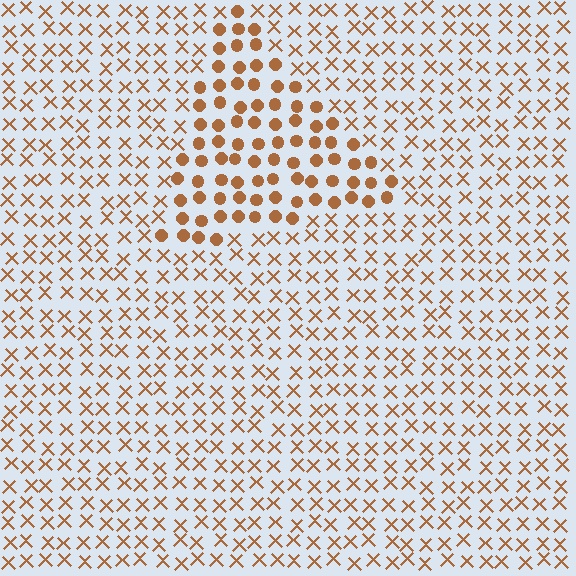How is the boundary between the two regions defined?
The boundary is defined by a change in element shape: circles inside vs. X marks outside. All elements share the same color and spacing.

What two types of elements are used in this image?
The image uses circles inside the triangle region and X marks outside it.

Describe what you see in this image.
The image is filled with small brown elements arranged in a uniform grid. A triangle-shaped region contains circles, while the surrounding area contains X marks. The boundary is defined purely by the change in element shape.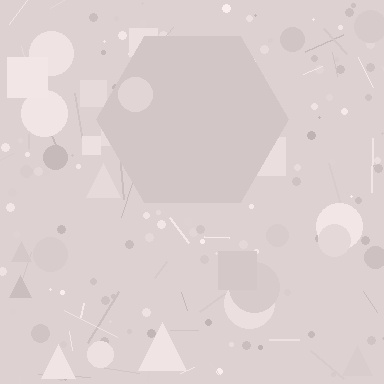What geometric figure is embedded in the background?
A hexagon is embedded in the background.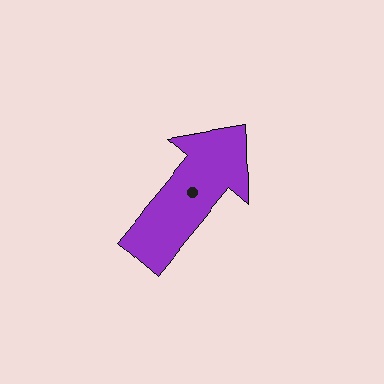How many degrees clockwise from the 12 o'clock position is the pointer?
Approximately 40 degrees.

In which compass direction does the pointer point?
Northeast.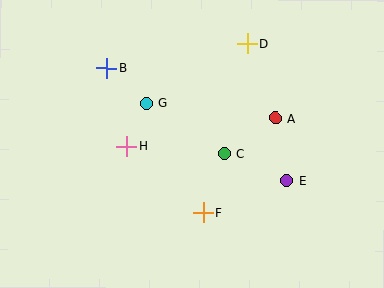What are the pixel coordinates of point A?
Point A is at (276, 118).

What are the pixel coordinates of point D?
Point D is at (247, 44).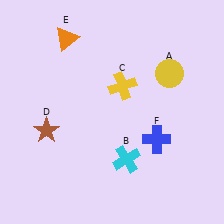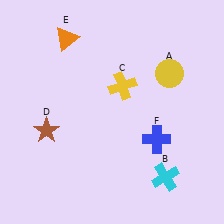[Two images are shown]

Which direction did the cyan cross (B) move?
The cyan cross (B) moved right.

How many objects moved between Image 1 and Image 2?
1 object moved between the two images.